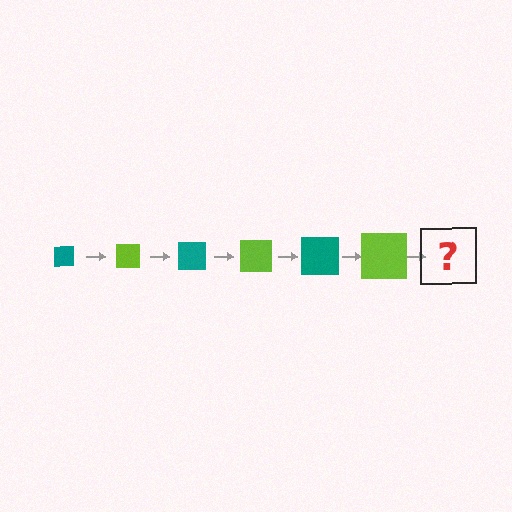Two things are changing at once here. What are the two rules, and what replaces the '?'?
The two rules are that the square grows larger each step and the color cycles through teal and lime. The '?' should be a teal square, larger than the previous one.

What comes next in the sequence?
The next element should be a teal square, larger than the previous one.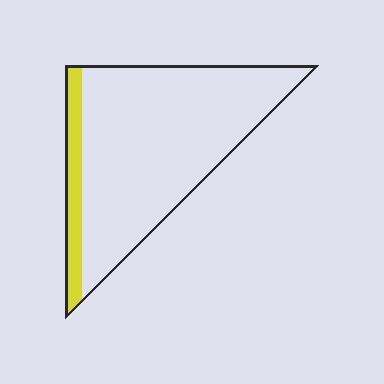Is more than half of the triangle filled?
No.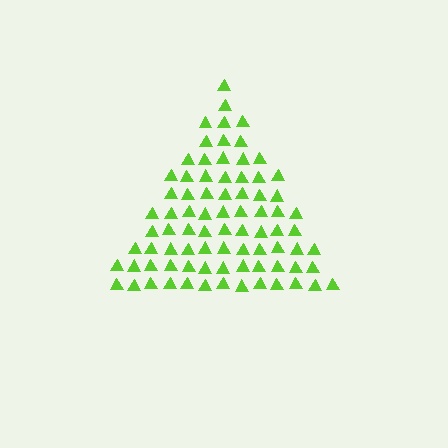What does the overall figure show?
The overall figure shows a triangle.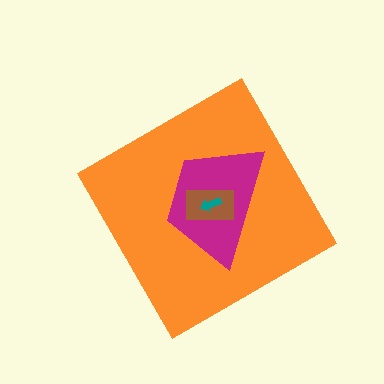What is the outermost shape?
The orange diamond.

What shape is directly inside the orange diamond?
The magenta trapezoid.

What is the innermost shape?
The teal arrow.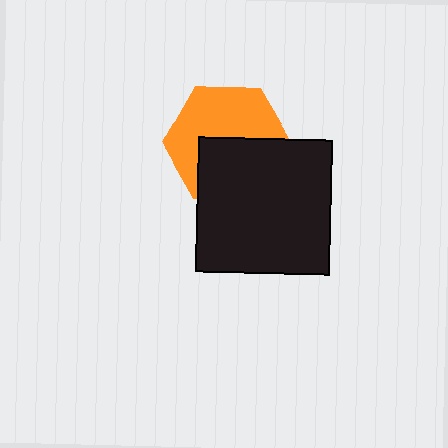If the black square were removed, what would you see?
You would see the complete orange hexagon.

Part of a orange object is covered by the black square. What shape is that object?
It is a hexagon.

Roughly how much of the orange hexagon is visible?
About half of it is visible (roughly 55%).